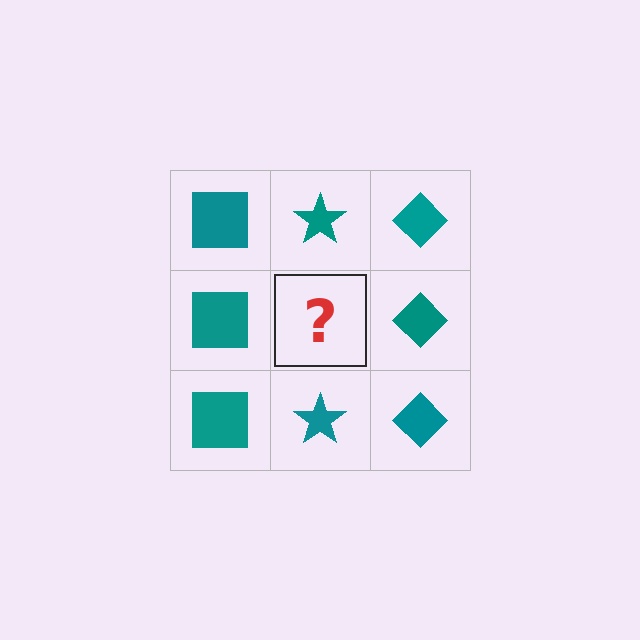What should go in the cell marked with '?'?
The missing cell should contain a teal star.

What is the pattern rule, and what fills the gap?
The rule is that each column has a consistent shape. The gap should be filled with a teal star.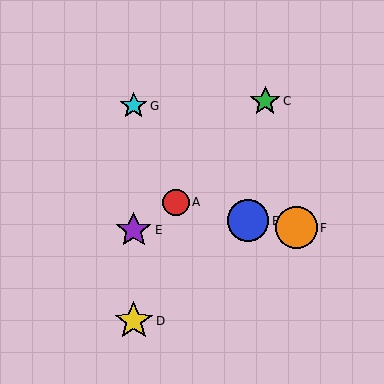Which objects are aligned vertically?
Objects D, E, G are aligned vertically.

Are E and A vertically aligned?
No, E is at x≈134 and A is at x≈176.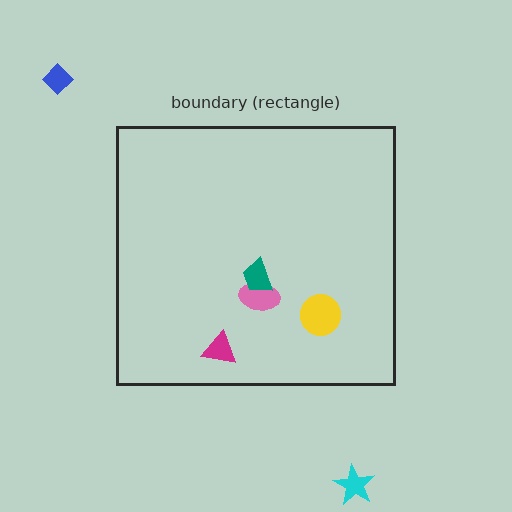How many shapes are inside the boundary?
4 inside, 2 outside.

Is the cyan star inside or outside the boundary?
Outside.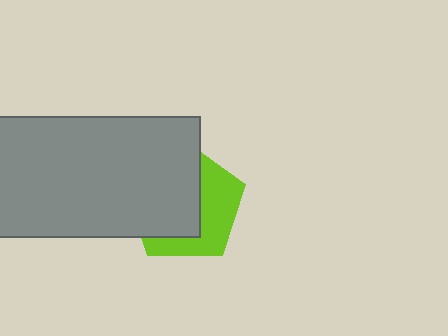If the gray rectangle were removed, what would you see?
You would see the complete lime pentagon.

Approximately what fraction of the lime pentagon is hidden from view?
Roughly 58% of the lime pentagon is hidden behind the gray rectangle.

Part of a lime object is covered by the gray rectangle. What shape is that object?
It is a pentagon.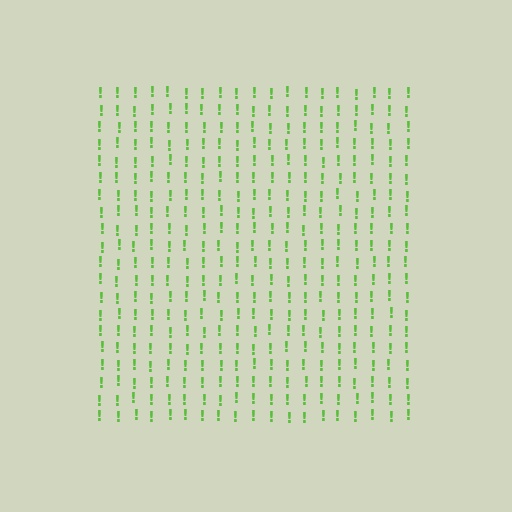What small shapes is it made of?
It is made of small exclamation marks.